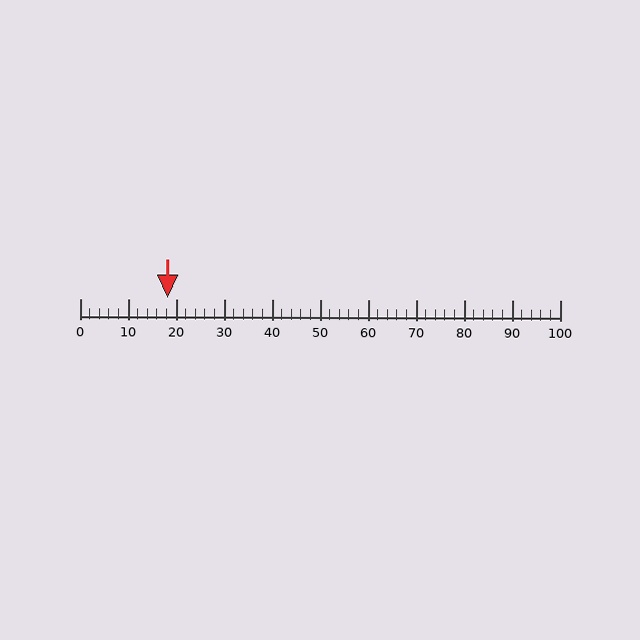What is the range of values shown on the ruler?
The ruler shows values from 0 to 100.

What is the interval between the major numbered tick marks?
The major tick marks are spaced 10 units apart.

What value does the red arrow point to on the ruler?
The red arrow points to approximately 18.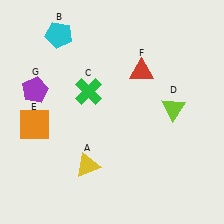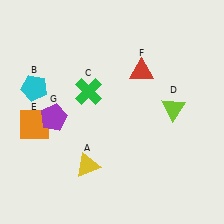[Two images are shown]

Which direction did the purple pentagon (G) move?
The purple pentagon (G) moved down.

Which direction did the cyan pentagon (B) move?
The cyan pentagon (B) moved down.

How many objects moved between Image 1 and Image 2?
2 objects moved between the two images.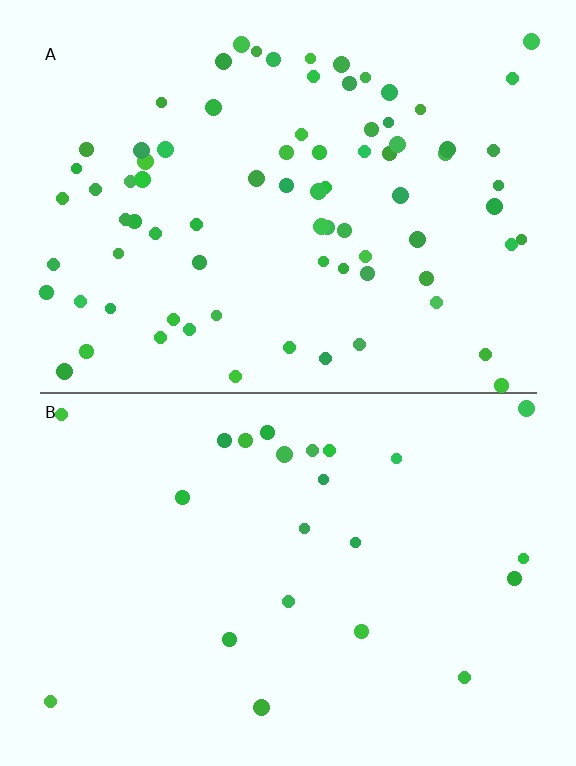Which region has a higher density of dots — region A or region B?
A (the top).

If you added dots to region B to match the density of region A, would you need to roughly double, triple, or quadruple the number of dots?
Approximately triple.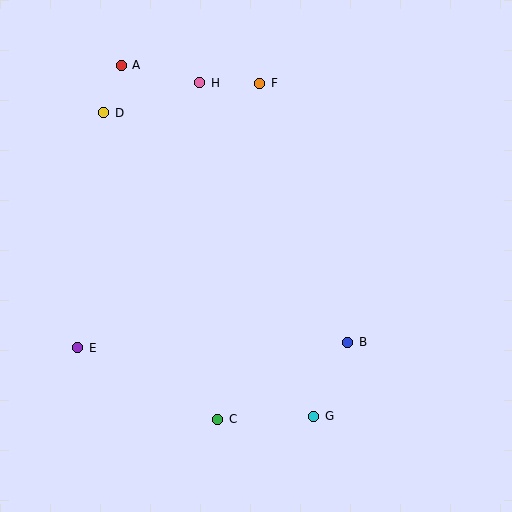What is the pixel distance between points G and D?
The distance between G and D is 369 pixels.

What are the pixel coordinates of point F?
Point F is at (260, 83).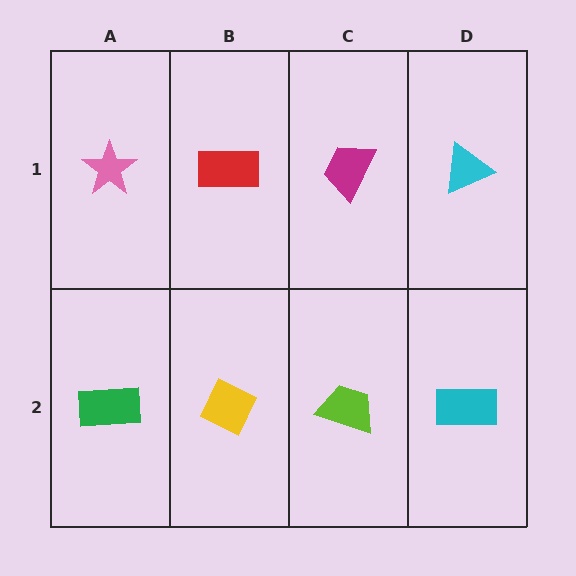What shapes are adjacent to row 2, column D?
A cyan triangle (row 1, column D), a lime trapezoid (row 2, column C).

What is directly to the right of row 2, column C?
A cyan rectangle.